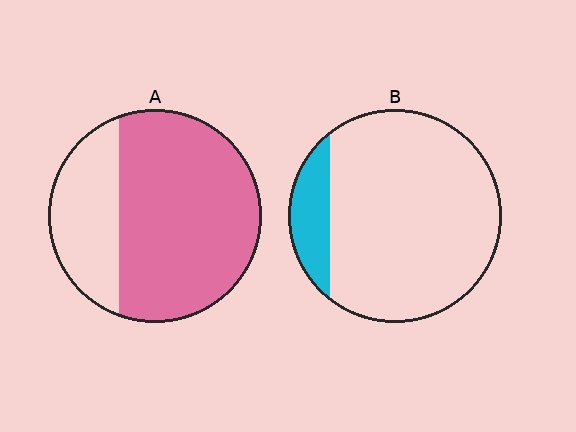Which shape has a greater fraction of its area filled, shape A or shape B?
Shape A.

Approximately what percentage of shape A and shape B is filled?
A is approximately 70% and B is approximately 15%.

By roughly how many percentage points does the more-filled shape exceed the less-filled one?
By roughly 55 percentage points (A over B).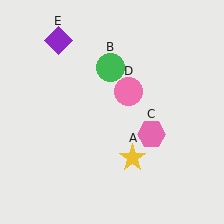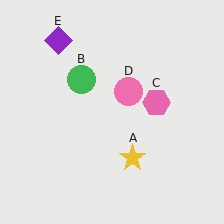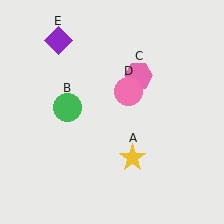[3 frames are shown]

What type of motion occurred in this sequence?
The green circle (object B), pink hexagon (object C) rotated counterclockwise around the center of the scene.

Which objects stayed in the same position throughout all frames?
Yellow star (object A) and pink circle (object D) and purple diamond (object E) remained stationary.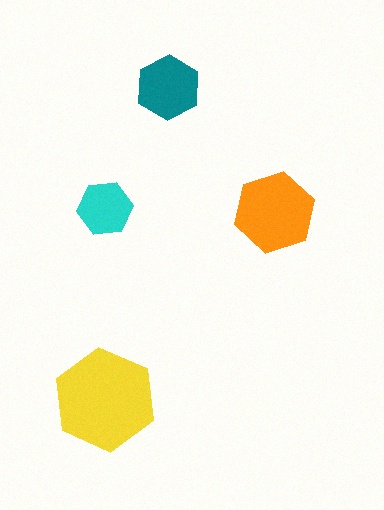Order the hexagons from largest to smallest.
the yellow one, the orange one, the teal one, the cyan one.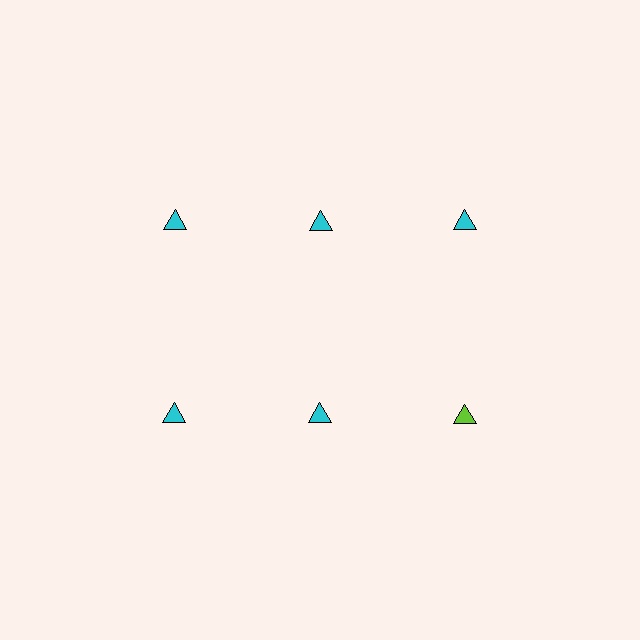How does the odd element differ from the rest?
It has a different color: lime instead of cyan.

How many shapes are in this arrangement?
There are 6 shapes arranged in a grid pattern.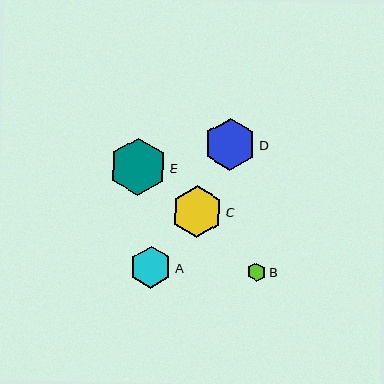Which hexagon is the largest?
Hexagon E is the largest with a size of approximately 57 pixels.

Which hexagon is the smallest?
Hexagon B is the smallest with a size of approximately 19 pixels.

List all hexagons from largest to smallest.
From largest to smallest: E, D, C, A, B.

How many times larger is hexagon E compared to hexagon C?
Hexagon E is approximately 1.1 times the size of hexagon C.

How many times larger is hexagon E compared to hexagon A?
Hexagon E is approximately 1.4 times the size of hexagon A.